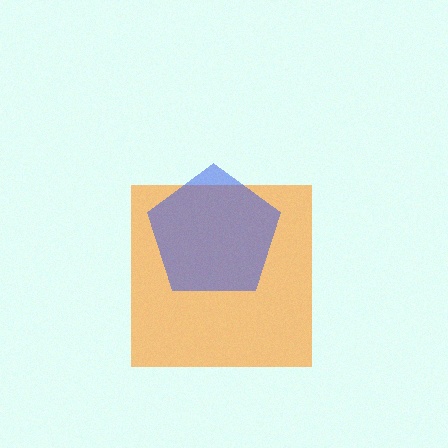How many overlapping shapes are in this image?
There are 2 overlapping shapes in the image.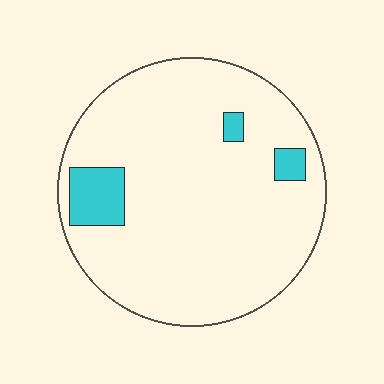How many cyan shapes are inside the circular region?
3.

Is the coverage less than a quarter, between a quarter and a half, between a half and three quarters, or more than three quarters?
Less than a quarter.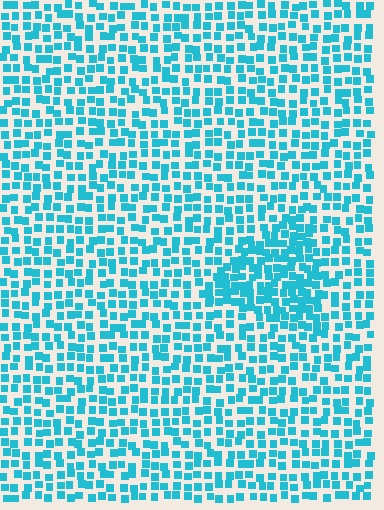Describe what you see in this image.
The image contains small cyan elements arranged at two different densities. A triangle-shaped region is visible where the elements are more densely packed than the surrounding area.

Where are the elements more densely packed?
The elements are more densely packed inside the triangle boundary.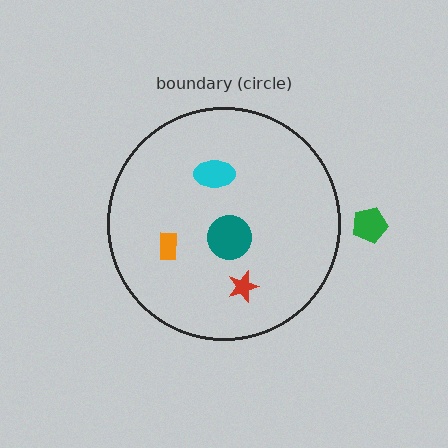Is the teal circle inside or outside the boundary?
Inside.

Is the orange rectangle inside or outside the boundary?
Inside.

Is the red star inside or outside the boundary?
Inside.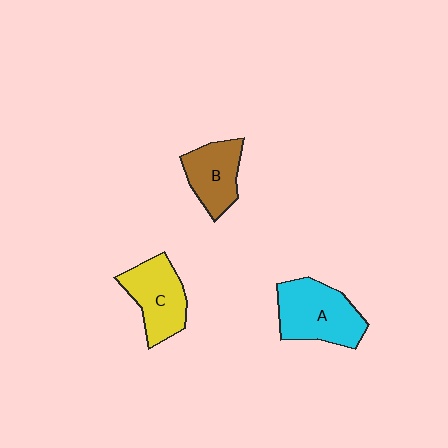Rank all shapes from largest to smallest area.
From largest to smallest: A (cyan), C (yellow), B (brown).